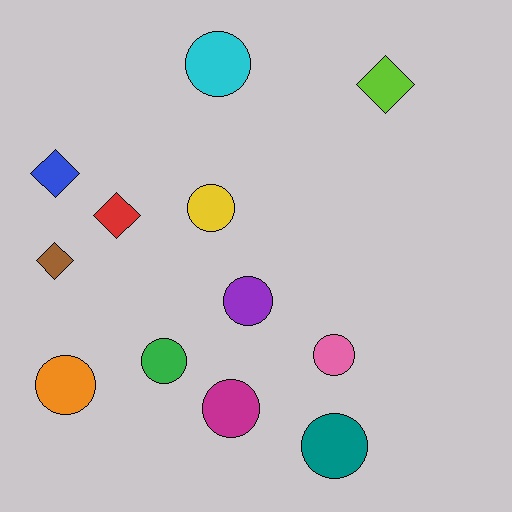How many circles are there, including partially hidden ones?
There are 8 circles.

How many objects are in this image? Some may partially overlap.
There are 12 objects.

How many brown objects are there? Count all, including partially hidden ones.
There is 1 brown object.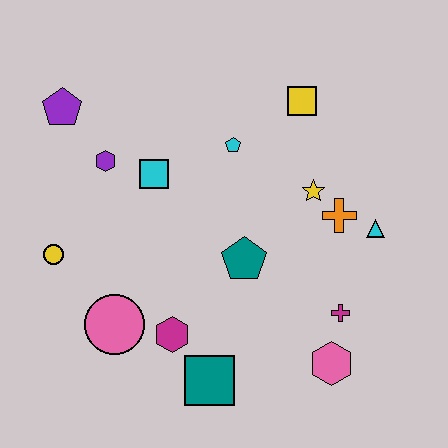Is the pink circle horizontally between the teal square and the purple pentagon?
Yes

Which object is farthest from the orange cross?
The purple pentagon is farthest from the orange cross.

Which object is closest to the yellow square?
The cyan pentagon is closest to the yellow square.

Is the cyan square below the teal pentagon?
No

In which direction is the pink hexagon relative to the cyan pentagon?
The pink hexagon is below the cyan pentagon.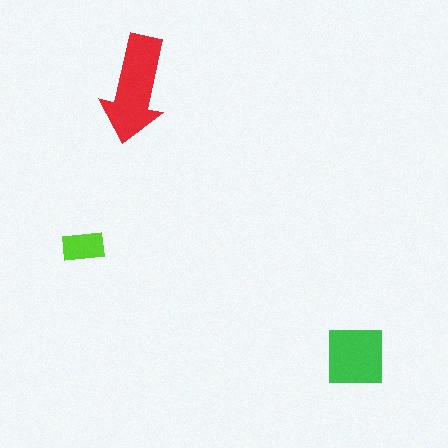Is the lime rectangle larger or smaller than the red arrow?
Smaller.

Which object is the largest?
The red arrow.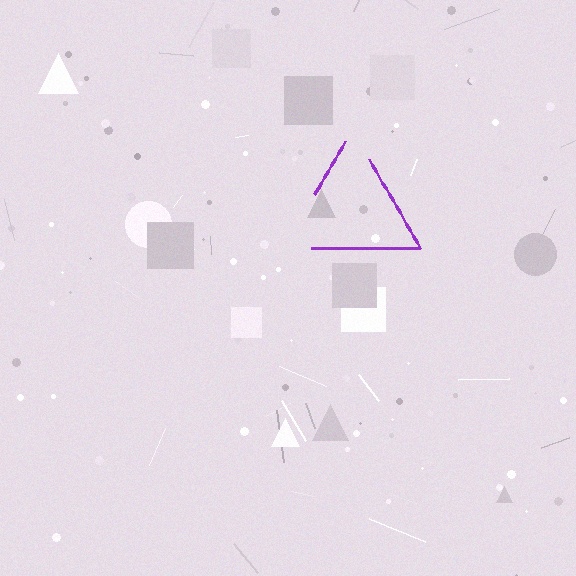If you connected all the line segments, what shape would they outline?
They would outline a triangle.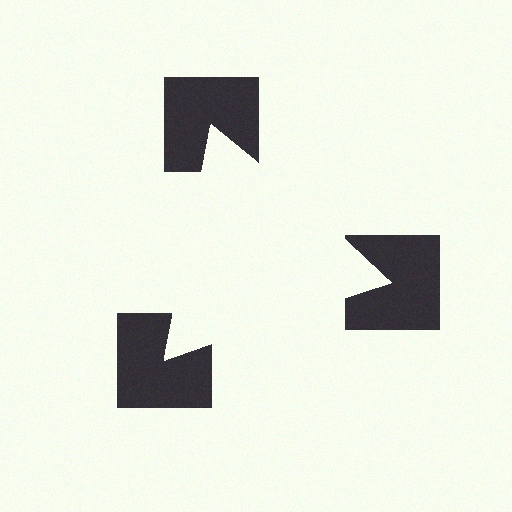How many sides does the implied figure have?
3 sides.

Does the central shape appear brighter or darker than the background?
It typically appears slightly brighter than the background, even though no actual brightness change is drawn.